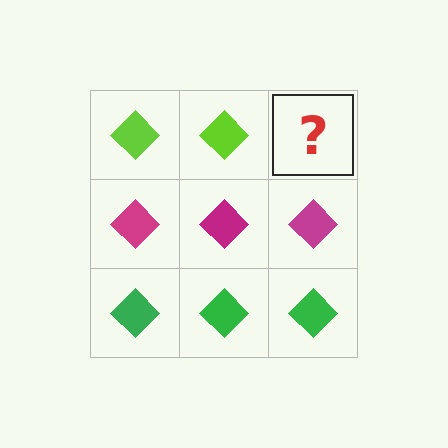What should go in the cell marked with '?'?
The missing cell should contain a lime diamond.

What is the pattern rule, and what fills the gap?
The rule is that each row has a consistent color. The gap should be filled with a lime diamond.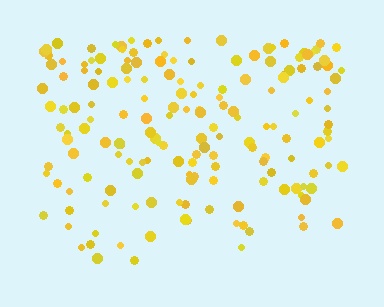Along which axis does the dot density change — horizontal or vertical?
Vertical.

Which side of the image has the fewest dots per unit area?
The bottom.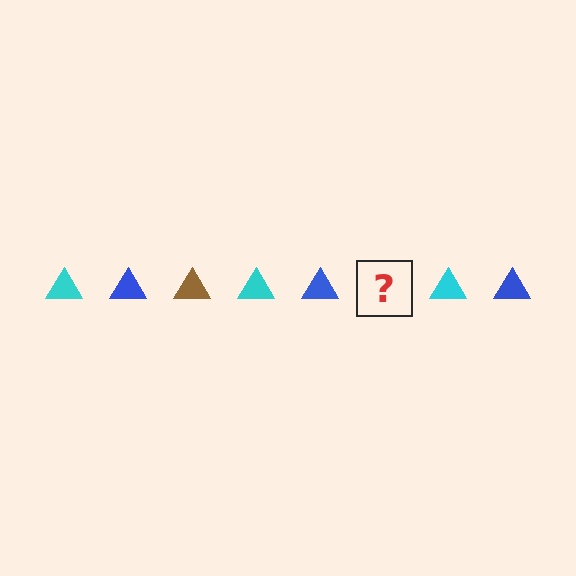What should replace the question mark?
The question mark should be replaced with a brown triangle.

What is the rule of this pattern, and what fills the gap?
The rule is that the pattern cycles through cyan, blue, brown triangles. The gap should be filled with a brown triangle.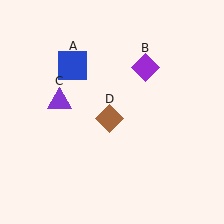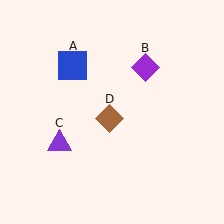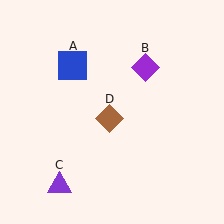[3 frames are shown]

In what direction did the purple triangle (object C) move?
The purple triangle (object C) moved down.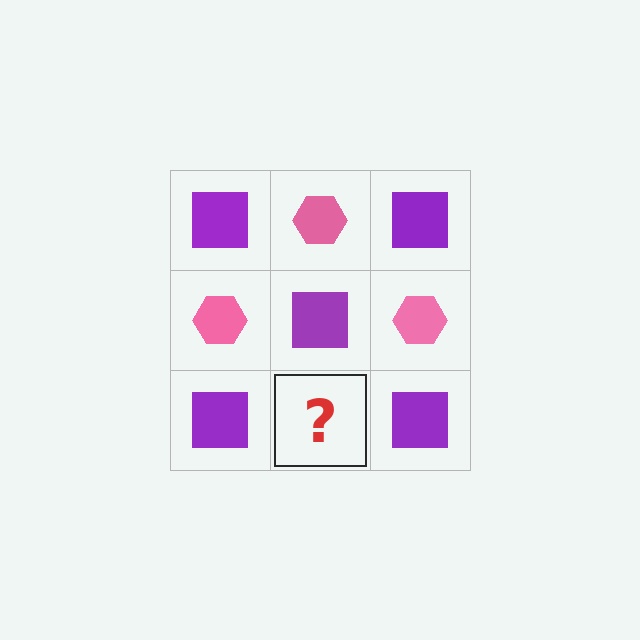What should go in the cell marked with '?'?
The missing cell should contain a pink hexagon.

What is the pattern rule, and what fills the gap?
The rule is that it alternates purple square and pink hexagon in a checkerboard pattern. The gap should be filled with a pink hexagon.